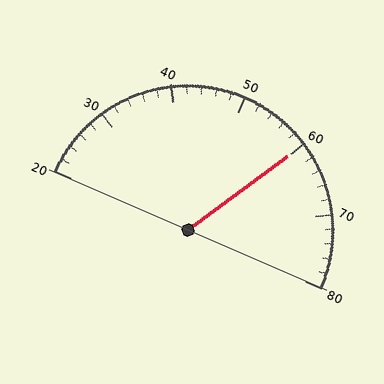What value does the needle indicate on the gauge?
The needle indicates approximately 60.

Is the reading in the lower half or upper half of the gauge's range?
The reading is in the upper half of the range (20 to 80).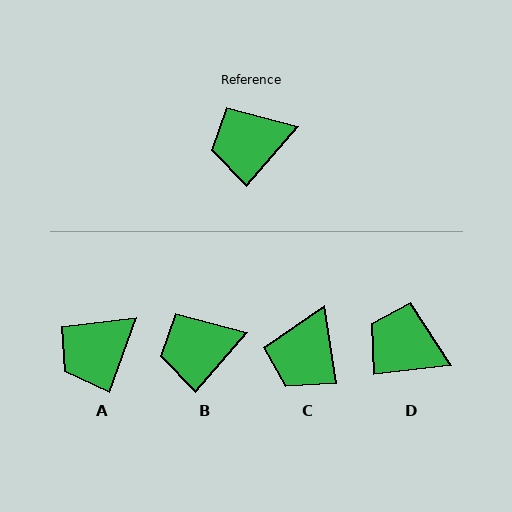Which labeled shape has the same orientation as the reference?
B.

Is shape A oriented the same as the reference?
No, it is off by about 22 degrees.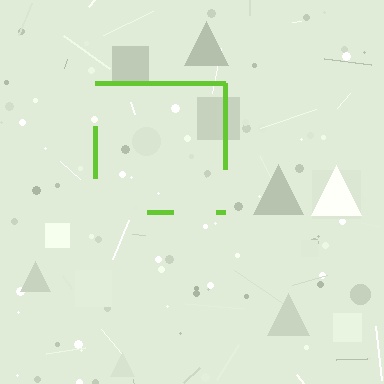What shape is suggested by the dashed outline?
The dashed outline suggests a square.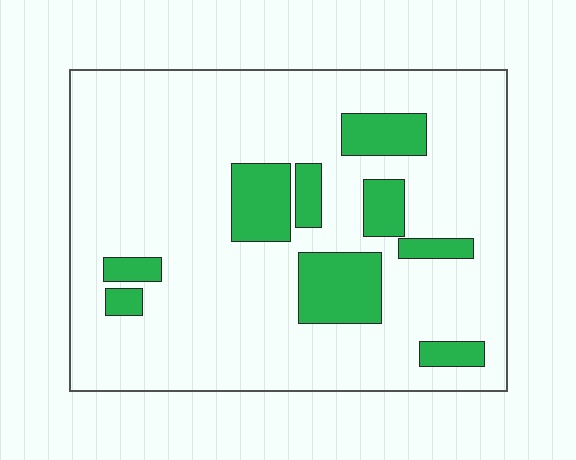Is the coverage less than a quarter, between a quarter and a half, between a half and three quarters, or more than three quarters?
Less than a quarter.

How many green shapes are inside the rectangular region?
9.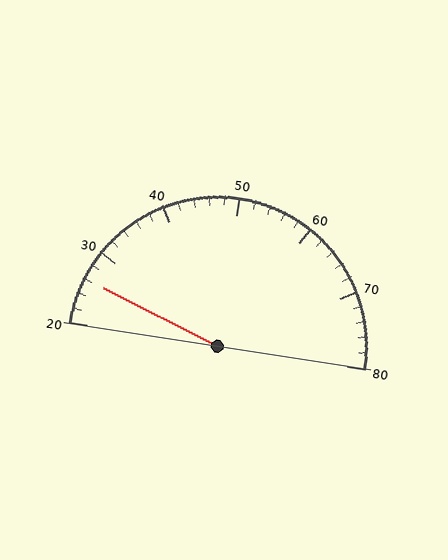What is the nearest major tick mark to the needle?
The nearest major tick mark is 30.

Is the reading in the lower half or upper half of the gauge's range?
The reading is in the lower half of the range (20 to 80).